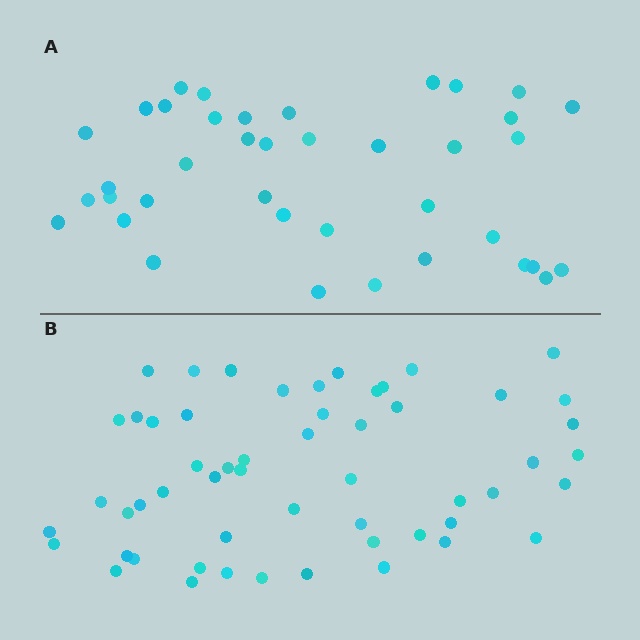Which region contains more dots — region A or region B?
Region B (the bottom region) has more dots.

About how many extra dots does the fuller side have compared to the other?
Region B has approximately 15 more dots than region A.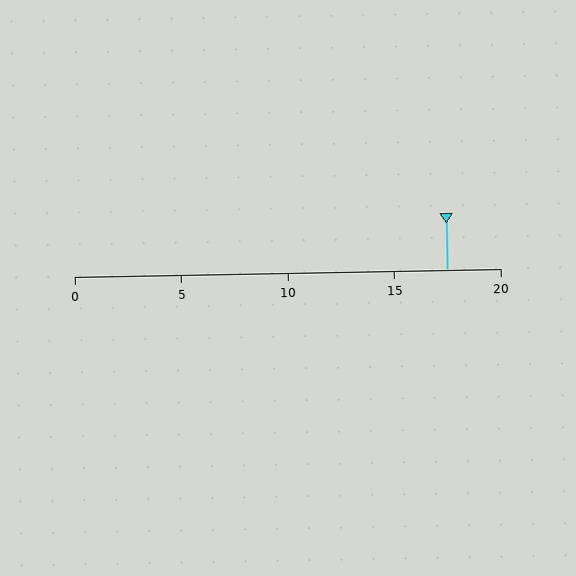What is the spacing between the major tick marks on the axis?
The major ticks are spaced 5 apart.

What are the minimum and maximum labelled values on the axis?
The axis runs from 0 to 20.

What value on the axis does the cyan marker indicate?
The marker indicates approximately 17.5.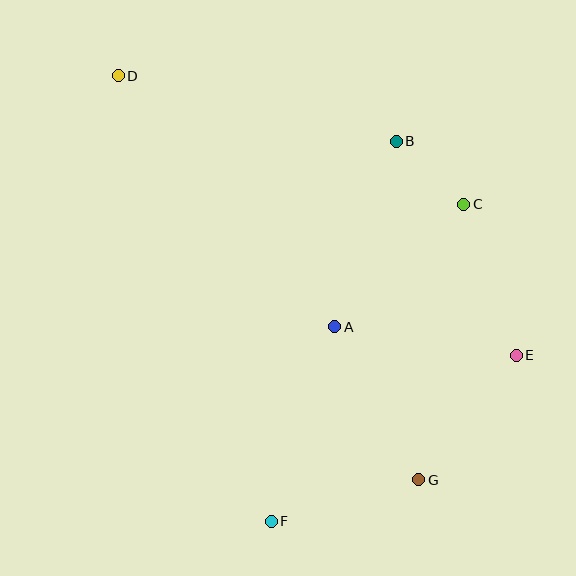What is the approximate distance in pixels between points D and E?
The distance between D and E is approximately 486 pixels.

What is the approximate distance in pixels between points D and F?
The distance between D and F is approximately 471 pixels.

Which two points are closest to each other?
Points B and C are closest to each other.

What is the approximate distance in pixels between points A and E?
The distance between A and E is approximately 184 pixels.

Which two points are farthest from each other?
Points D and G are farthest from each other.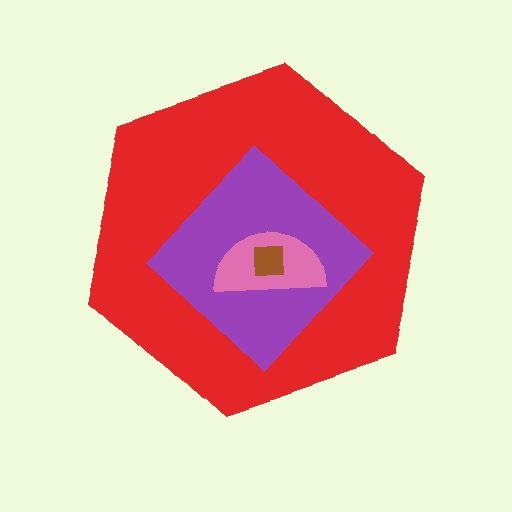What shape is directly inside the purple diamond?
The pink semicircle.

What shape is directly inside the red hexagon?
The purple diamond.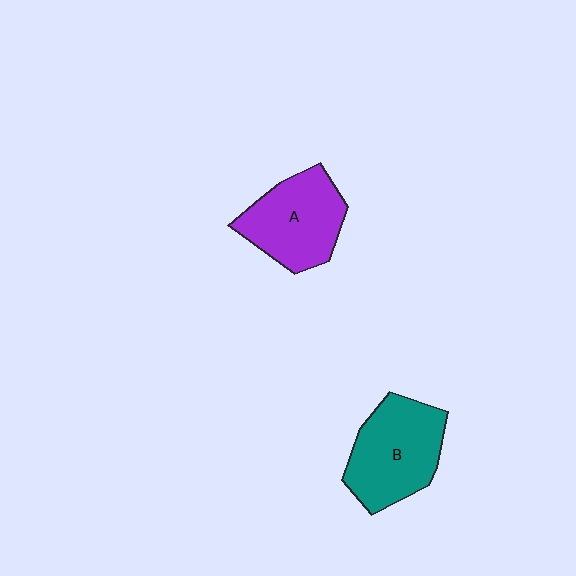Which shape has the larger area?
Shape B (teal).